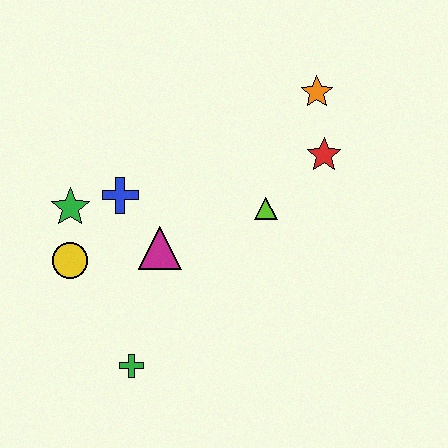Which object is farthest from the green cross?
The orange star is farthest from the green cross.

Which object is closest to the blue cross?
The green star is closest to the blue cross.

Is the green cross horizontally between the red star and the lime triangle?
No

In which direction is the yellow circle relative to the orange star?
The yellow circle is to the left of the orange star.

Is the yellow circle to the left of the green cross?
Yes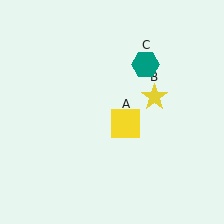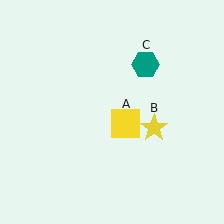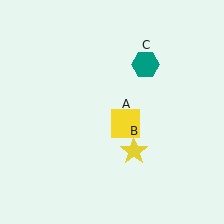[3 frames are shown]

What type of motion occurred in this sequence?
The yellow star (object B) rotated clockwise around the center of the scene.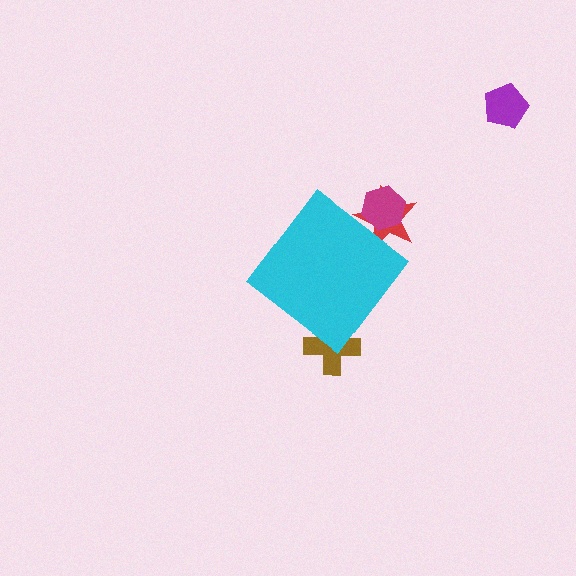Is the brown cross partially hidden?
Yes, the brown cross is partially hidden behind the cyan diamond.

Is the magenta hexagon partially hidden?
Yes, the magenta hexagon is partially hidden behind the cyan diamond.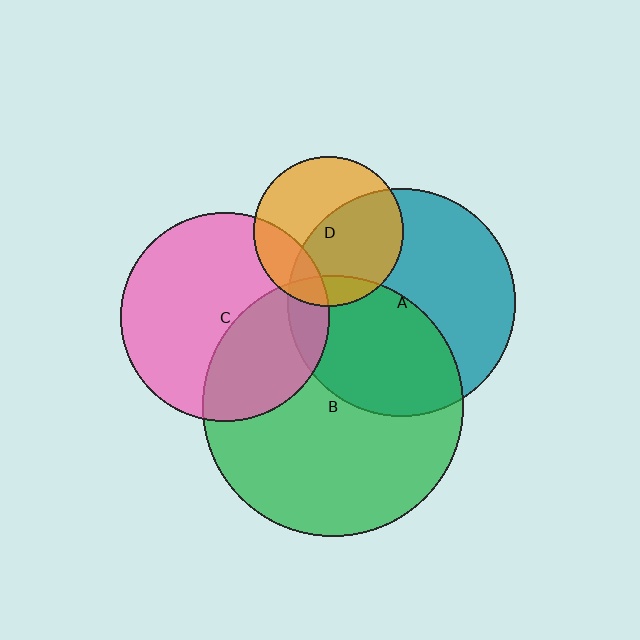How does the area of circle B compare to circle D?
Approximately 3.0 times.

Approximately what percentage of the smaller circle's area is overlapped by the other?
Approximately 10%.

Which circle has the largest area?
Circle B (green).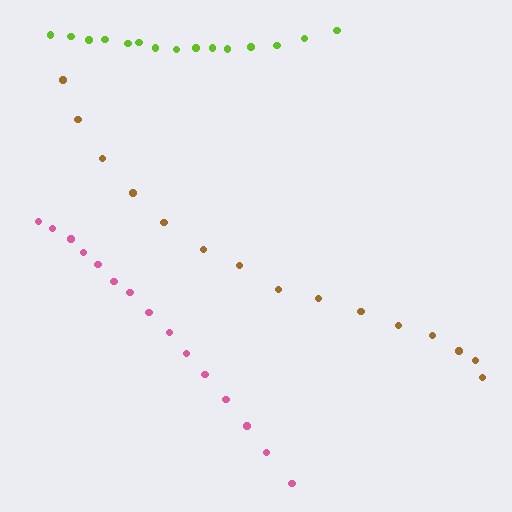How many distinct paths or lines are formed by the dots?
There are 3 distinct paths.